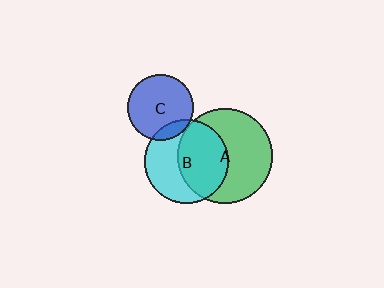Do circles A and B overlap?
Yes.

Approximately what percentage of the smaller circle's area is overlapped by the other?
Approximately 55%.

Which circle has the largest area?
Circle A (green).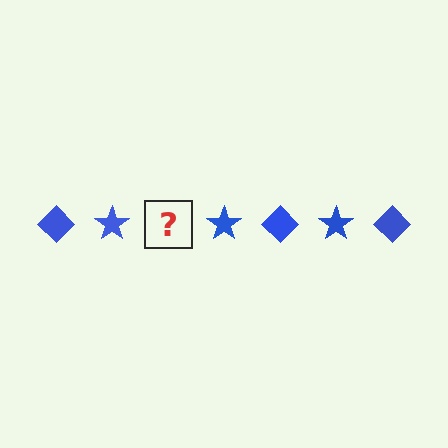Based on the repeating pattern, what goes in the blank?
The blank should be a blue diamond.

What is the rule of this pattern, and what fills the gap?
The rule is that the pattern cycles through diamond, star shapes in blue. The gap should be filled with a blue diamond.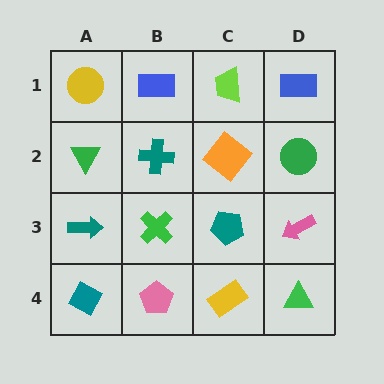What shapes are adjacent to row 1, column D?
A green circle (row 2, column D), a lime trapezoid (row 1, column C).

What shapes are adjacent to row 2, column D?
A blue rectangle (row 1, column D), a pink arrow (row 3, column D), an orange diamond (row 2, column C).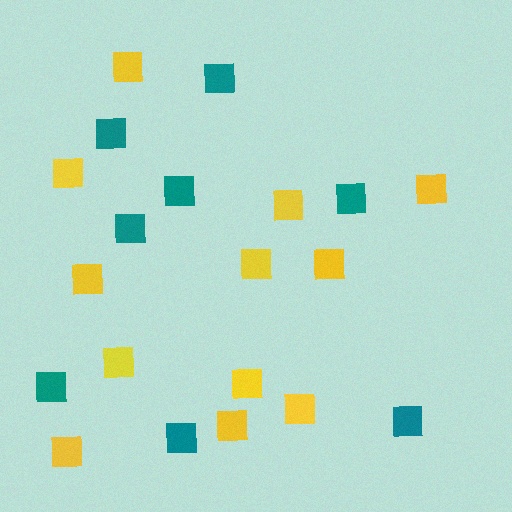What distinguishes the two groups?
There are 2 groups: one group of teal squares (8) and one group of yellow squares (12).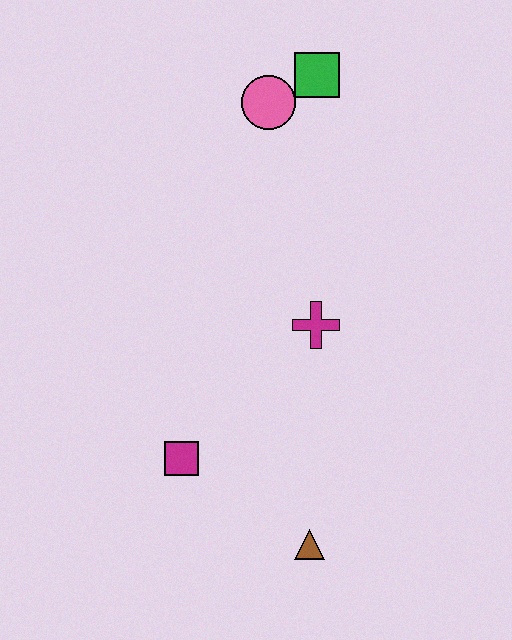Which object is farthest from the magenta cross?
The green square is farthest from the magenta cross.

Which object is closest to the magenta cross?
The magenta square is closest to the magenta cross.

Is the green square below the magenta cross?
No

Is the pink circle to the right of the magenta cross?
No